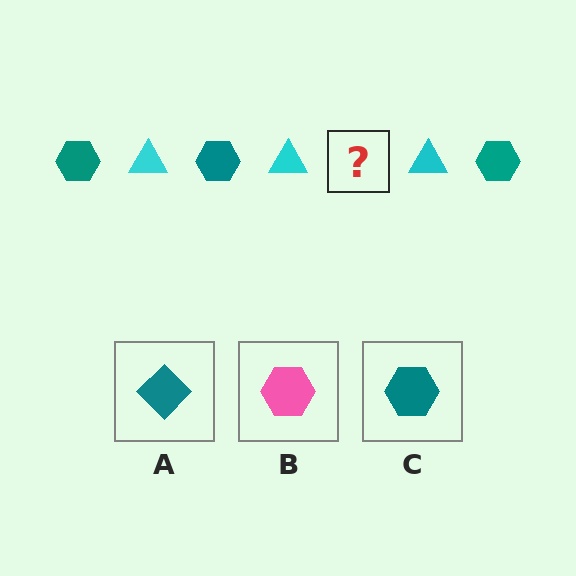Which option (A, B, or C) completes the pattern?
C.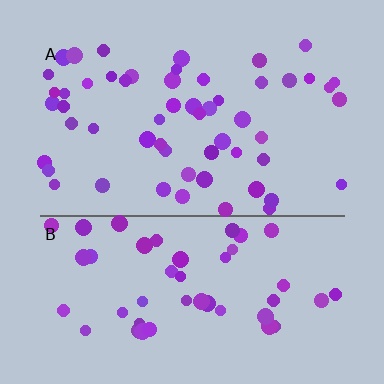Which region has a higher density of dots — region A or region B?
A (the top).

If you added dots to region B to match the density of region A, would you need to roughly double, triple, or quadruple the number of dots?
Approximately double.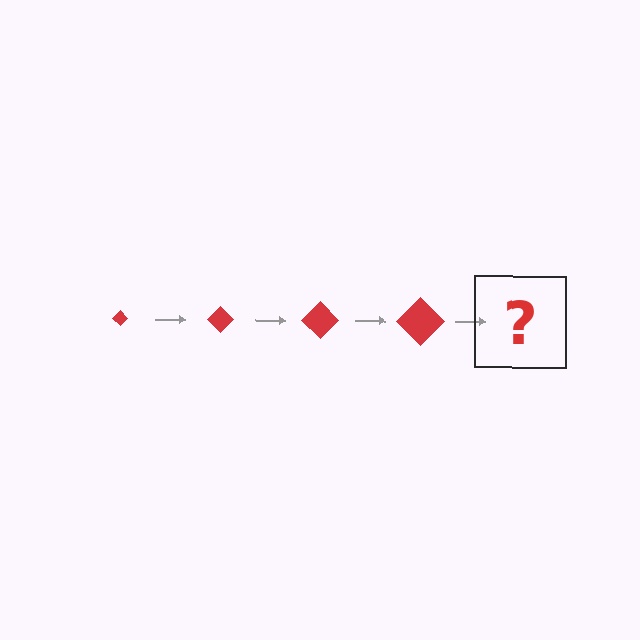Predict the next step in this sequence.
The next step is a red diamond, larger than the previous one.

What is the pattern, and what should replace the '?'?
The pattern is that the diamond gets progressively larger each step. The '?' should be a red diamond, larger than the previous one.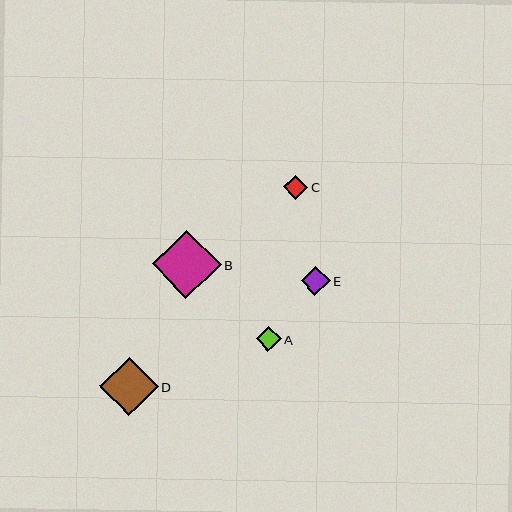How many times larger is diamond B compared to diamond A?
Diamond B is approximately 2.7 times the size of diamond A.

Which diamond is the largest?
Diamond B is the largest with a size of approximately 69 pixels.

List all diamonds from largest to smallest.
From largest to smallest: B, D, E, A, C.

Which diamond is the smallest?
Diamond C is the smallest with a size of approximately 24 pixels.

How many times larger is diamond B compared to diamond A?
Diamond B is approximately 2.7 times the size of diamond A.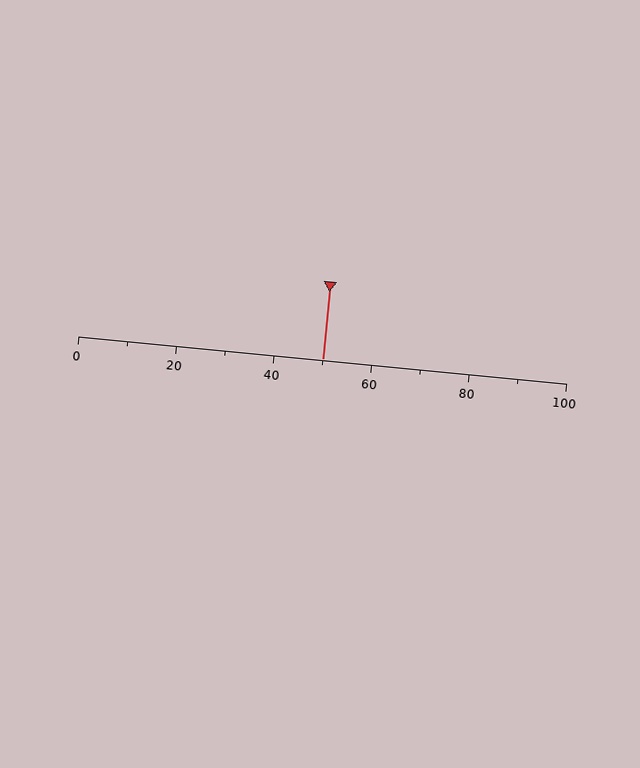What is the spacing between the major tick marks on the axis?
The major ticks are spaced 20 apart.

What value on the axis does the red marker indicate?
The marker indicates approximately 50.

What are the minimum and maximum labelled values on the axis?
The axis runs from 0 to 100.